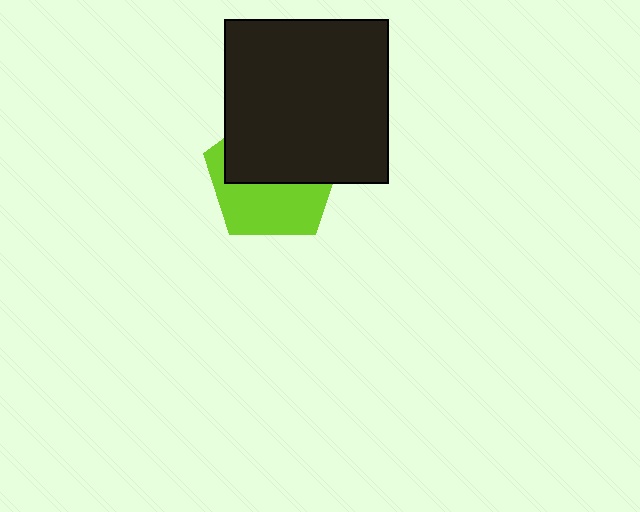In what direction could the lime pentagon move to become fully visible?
The lime pentagon could move down. That would shift it out from behind the black square entirely.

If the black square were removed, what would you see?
You would see the complete lime pentagon.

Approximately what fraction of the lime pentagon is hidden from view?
Roughly 53% of the lime pentagon is hidden behind the black square.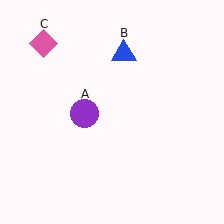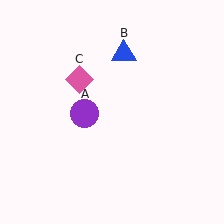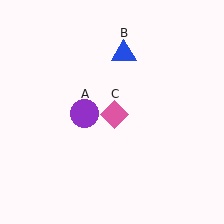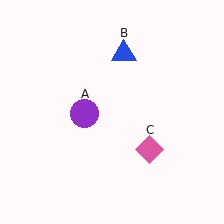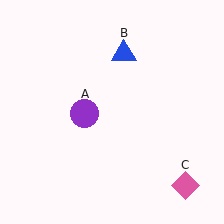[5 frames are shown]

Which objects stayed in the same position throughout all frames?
Purple circle (object A) and blue triangle (object B) remained stationary.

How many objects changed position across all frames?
1 object changed position: pink diamond (object C).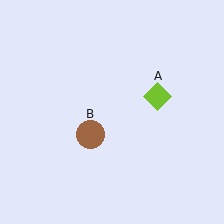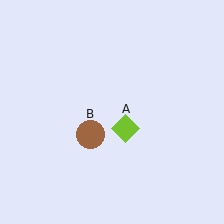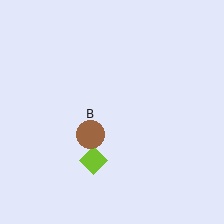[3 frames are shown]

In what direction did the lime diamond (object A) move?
The lime diamond (object A) moved down and to the left.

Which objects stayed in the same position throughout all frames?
Brown circle (object B) remained stationary.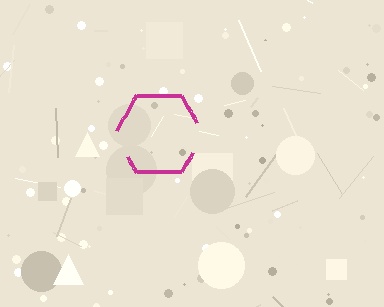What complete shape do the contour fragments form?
The contour fragments form a hexagon.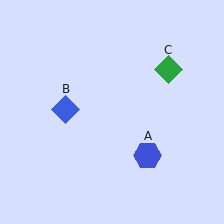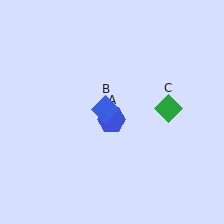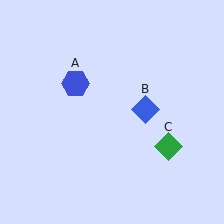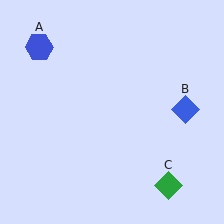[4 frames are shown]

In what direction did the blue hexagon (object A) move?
The blue hexagon (object A) moved up and to the left.